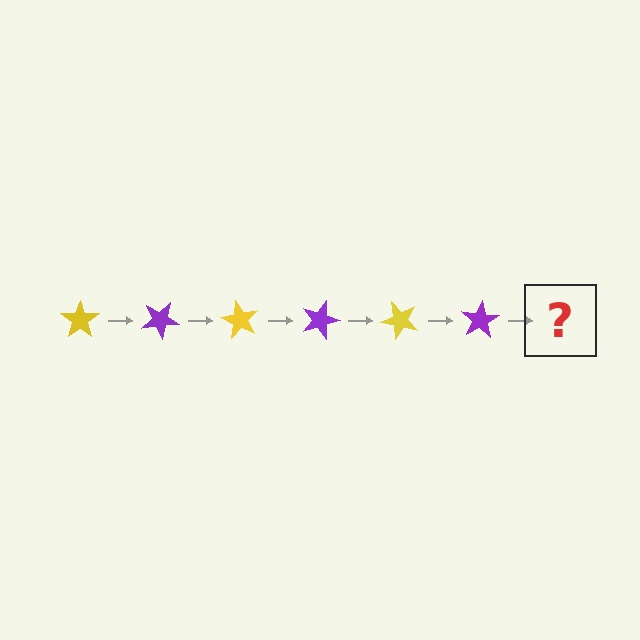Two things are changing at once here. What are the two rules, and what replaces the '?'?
The two rules are that it rotates 30 degrees each step and the color cycles through yellow and purple. The '?' should be a yellow star, rotated 180 degrees from the start.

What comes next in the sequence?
The next element should be a yellow star, rotated 180 degrees from the start.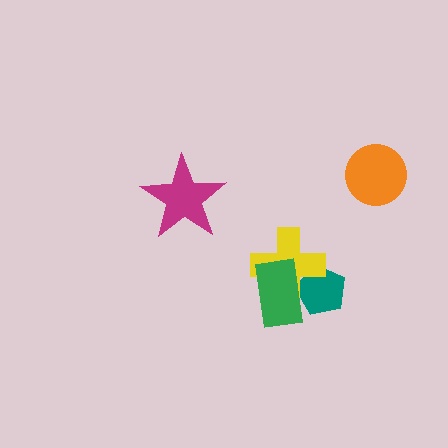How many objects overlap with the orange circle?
0 objects overlap with the orange circle.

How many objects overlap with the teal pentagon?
2 objects overlap with the teal pentagon.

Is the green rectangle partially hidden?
No, no other shape covers it.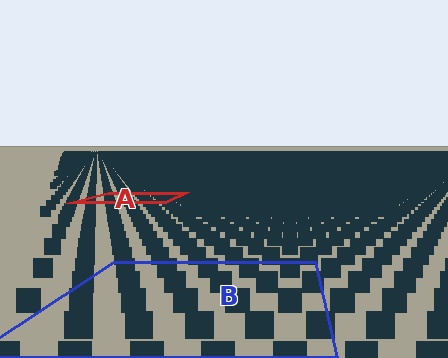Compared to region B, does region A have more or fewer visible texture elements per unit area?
Region A has more texture elements per unit area — they are packed more densely because it is farther away.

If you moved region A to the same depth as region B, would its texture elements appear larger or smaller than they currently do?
They would appear larger. At a closer depth, the same texture elements are projected at a bigger on-screen size.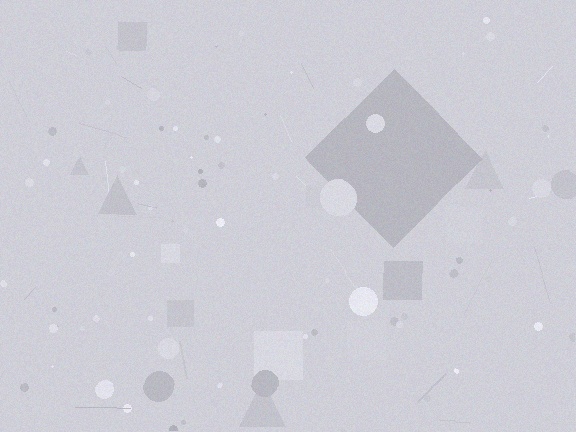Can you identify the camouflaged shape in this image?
The camouflaged shape is a diamond.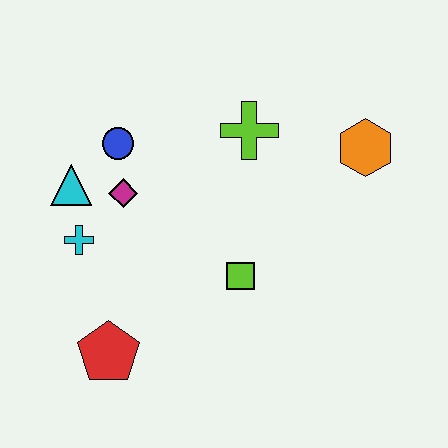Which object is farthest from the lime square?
The cyan triangle is farthest from the lime square.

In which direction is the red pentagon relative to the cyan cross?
The red pentagon is below the cyan cross.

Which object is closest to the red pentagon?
The cyan cross is closest to the red pentagon.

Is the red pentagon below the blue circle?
Yes